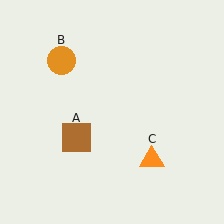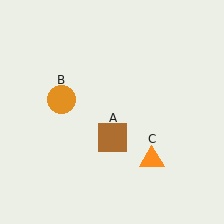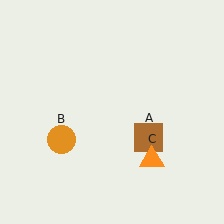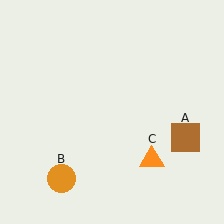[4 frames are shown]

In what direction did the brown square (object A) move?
The brown square (object A) moved right.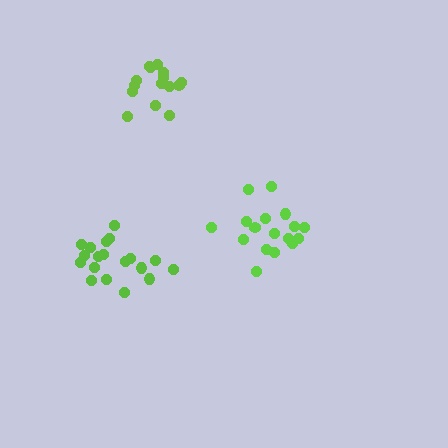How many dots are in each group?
Group 1: 19 dots, Group 2: 17 dots, Group 3: 15 dots (51 total).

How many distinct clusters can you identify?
There are 3 distinct clusters.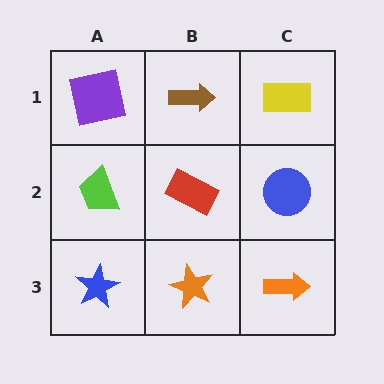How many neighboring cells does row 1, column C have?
2.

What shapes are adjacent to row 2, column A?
A purple square (row 1, column A), a blue star (row 3, column A), a red rectangle (row 2, column B).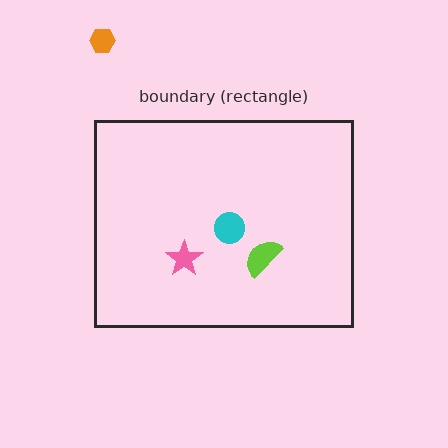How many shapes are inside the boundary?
3 inside, 1 outside.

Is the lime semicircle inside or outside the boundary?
Inside.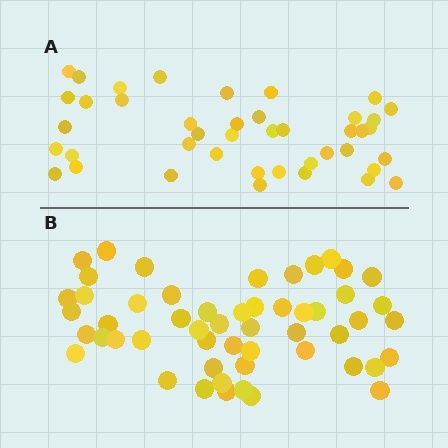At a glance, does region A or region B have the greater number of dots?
Region B (the bottom region) has more dots.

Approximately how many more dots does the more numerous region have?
Region B has roughly 12 or so more dots than region A.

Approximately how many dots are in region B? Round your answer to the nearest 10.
About 50 dots. (The exact count is 53, which rounds to 50.)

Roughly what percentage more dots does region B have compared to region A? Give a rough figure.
About 25% more.